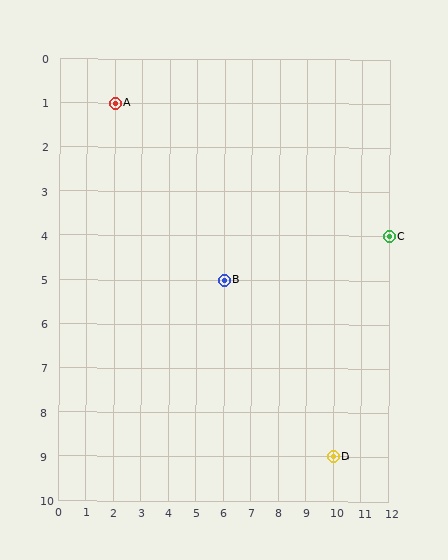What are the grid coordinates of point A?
Point A is at grid coordinates (2, 1).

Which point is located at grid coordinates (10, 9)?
Point D is at (10, 9).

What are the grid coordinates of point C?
Point C is at grid coordinates (12, 4).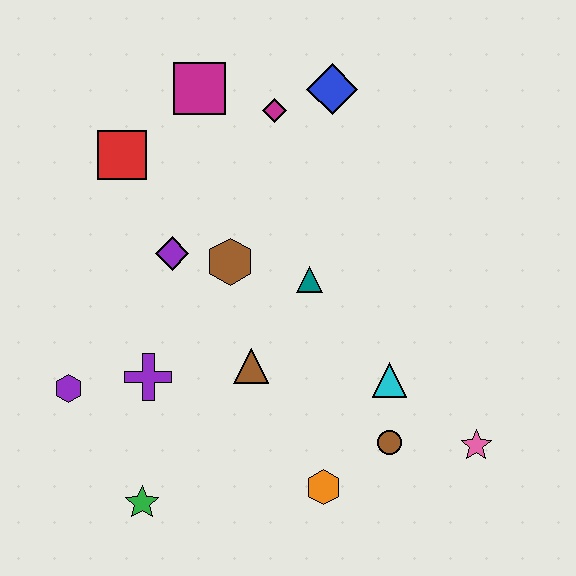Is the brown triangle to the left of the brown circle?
Yes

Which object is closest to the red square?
The magenta square is closest to the red square.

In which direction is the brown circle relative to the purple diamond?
The brown circle is to the right of the purple diamond.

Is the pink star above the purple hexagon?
No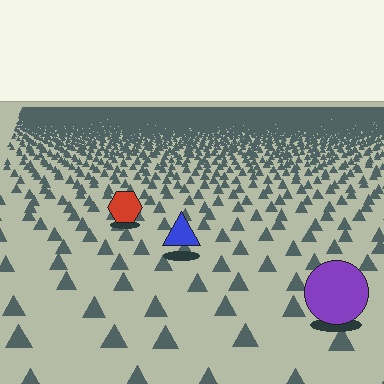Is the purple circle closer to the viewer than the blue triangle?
Yes. The purple circle is closer — you can tell from the texture gradient: the ground texture is coarser near it.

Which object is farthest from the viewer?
The red hexagon is farthest from the viewer. It appears smaller and the ground texture around it is denser.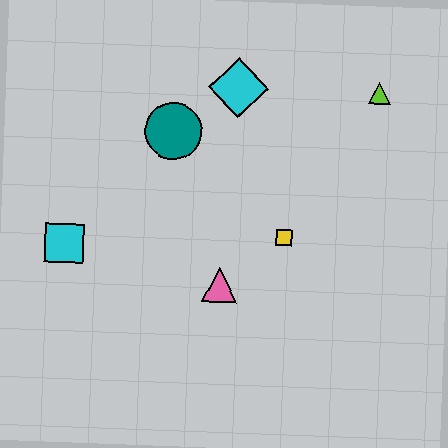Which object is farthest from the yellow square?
The cyan square is farthest from the yellow square.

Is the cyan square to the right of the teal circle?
No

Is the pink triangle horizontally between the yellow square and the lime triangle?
No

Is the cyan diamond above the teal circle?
Yes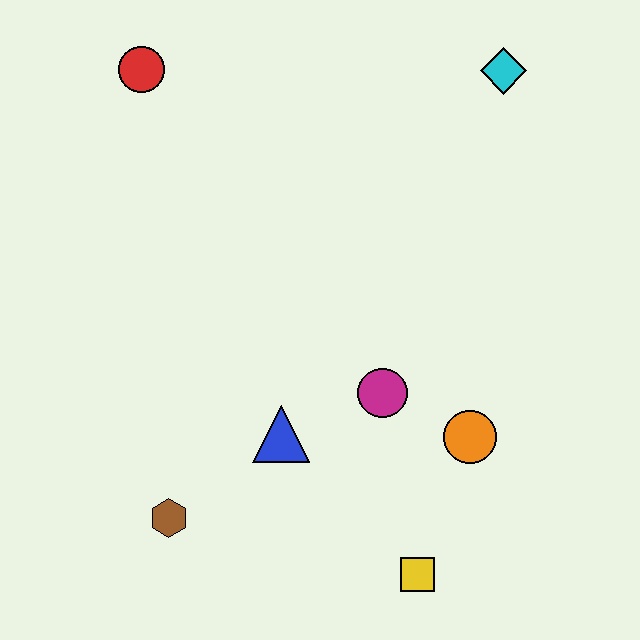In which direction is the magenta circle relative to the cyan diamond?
The magenta circle is below the cyan diamond.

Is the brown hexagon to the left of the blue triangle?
Yes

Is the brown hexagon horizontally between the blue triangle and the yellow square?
No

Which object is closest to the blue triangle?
The magenta circle is closest to the blue triangle.